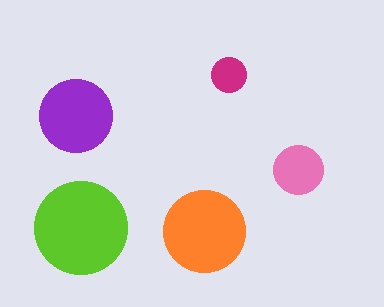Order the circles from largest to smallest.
the lime one, the orange one, the purple one, the pink one, the magenta one.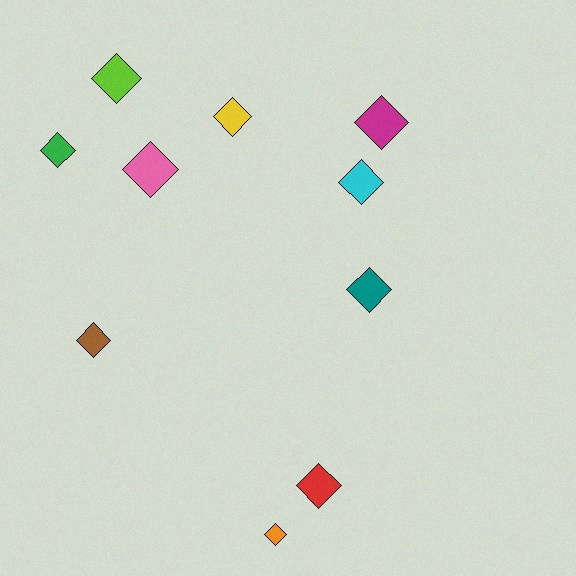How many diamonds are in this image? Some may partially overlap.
There are 10 diamonds.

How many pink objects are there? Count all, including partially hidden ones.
There is 1 pink object.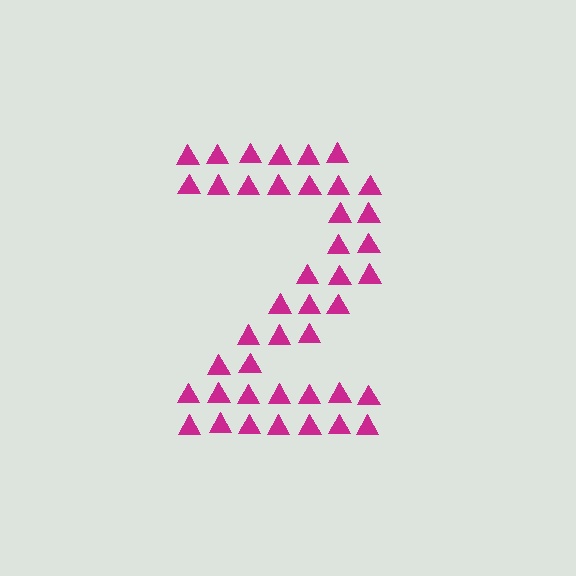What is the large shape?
The large shape is the digit 2.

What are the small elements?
The small elements are triangles.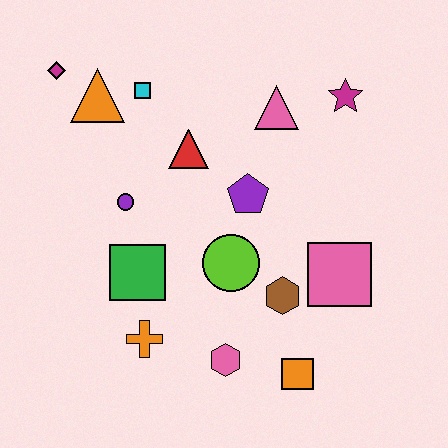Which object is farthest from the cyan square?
The orange square is farthest from the cyan square.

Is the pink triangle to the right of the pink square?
No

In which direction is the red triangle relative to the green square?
The red triangle is above the green square.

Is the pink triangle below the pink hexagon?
No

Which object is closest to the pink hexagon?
The orange square is closest to the pink hexagon.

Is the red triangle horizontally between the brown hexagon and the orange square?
No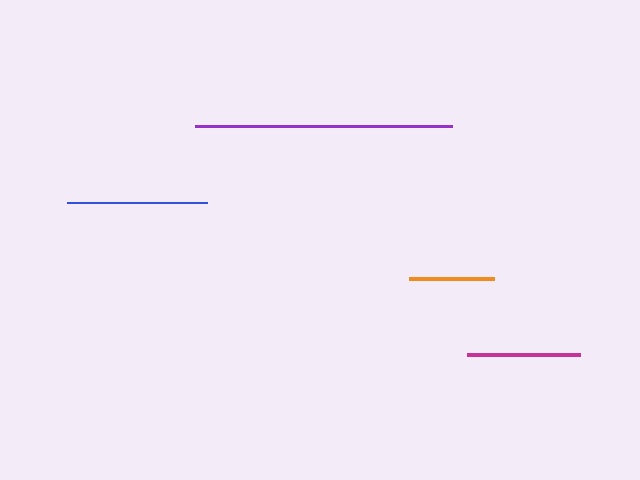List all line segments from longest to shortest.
From longest to shortest: purple, blue, magenta, orange.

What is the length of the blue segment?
The blue segment is approximately 140 pixels long.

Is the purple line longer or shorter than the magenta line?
The purple line is longer than the magenta line.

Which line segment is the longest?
The purple line is the longest at approximately 257 pixels.